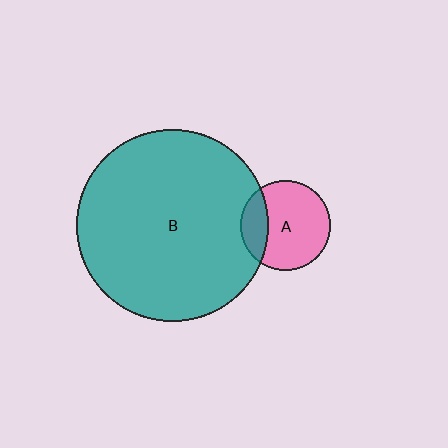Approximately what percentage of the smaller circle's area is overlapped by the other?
Approximately 25%.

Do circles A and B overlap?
Yes.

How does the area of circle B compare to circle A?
Approximately 4.5 times.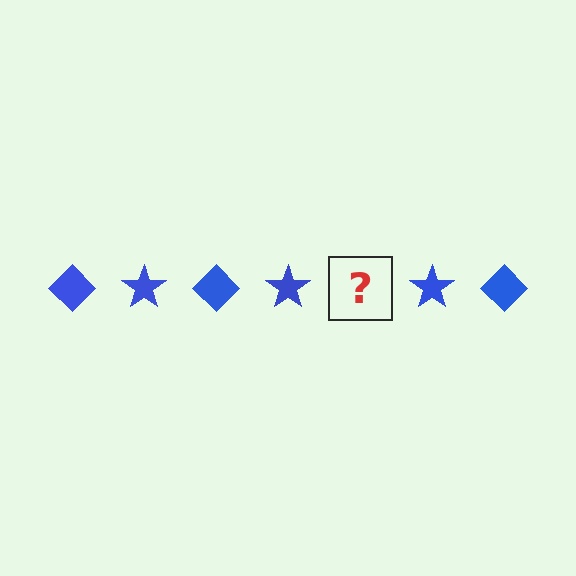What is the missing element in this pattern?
The missing element is a blue diamond.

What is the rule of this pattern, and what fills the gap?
The rule is that the pattern cycles through diamond, star shapes in blue. The gap should be filled with a blue diamond.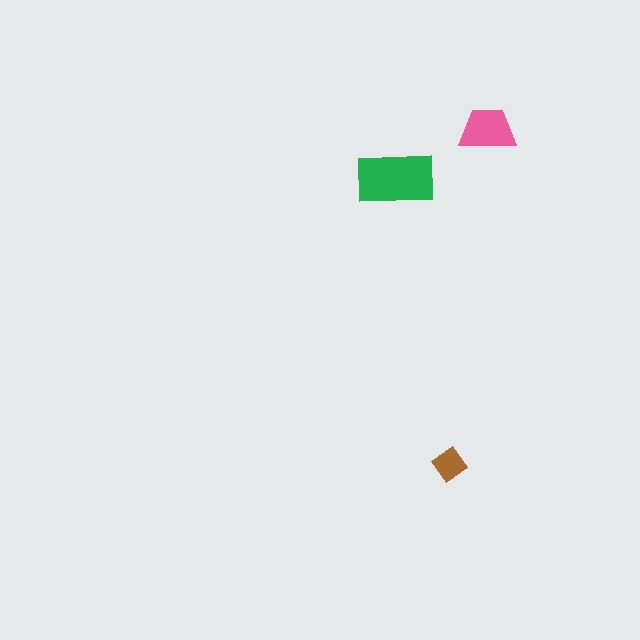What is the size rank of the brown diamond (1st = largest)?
3rd.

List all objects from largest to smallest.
The green rectangle, the pink trapezoid, the brown diamond.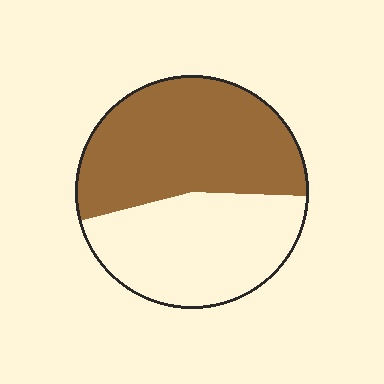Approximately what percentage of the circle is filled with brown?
Approximately 55%.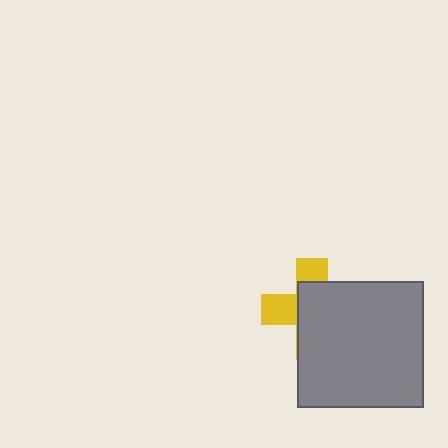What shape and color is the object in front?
The object in front is a gray square.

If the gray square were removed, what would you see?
You would see the complete yellow cross.